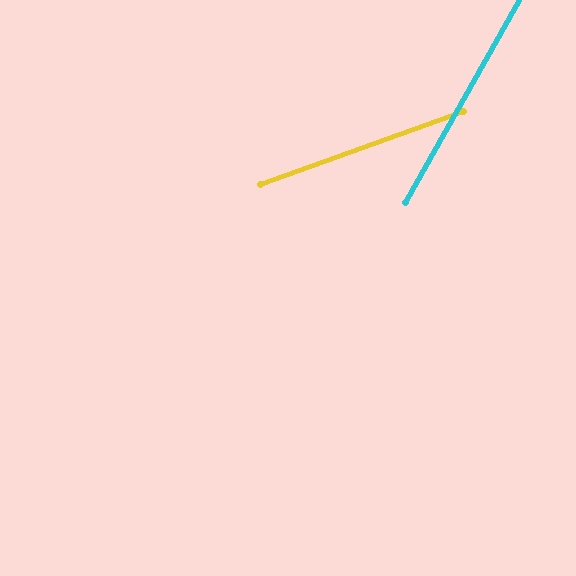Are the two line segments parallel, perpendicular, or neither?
Neither parallel nor perpendicular — they differ by about 41°.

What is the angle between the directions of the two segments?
Approximately 41 degrees.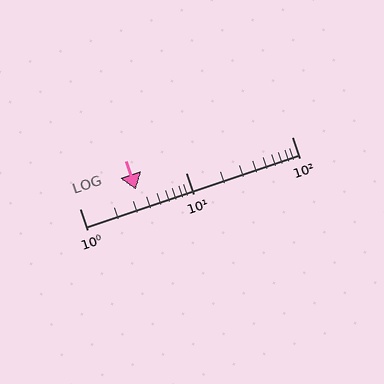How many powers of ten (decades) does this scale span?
The scale spans 2 decades, from 1 to 100.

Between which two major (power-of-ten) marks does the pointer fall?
The pointer is between 1 and 10.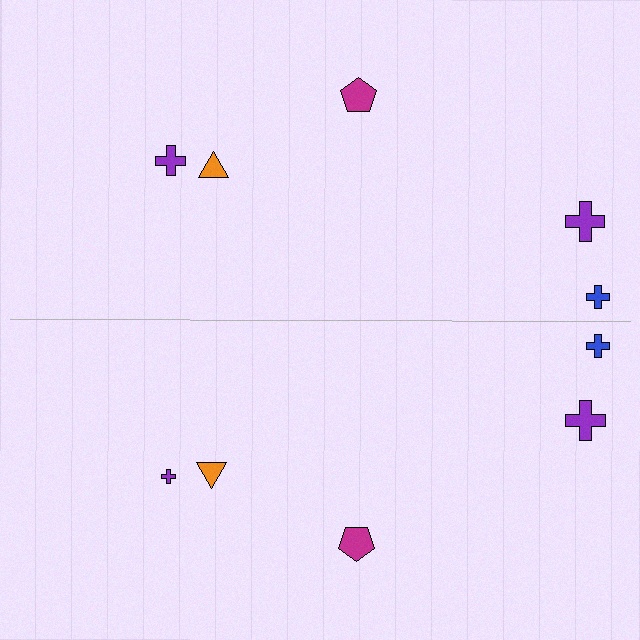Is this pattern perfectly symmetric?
No, the pattern is not perfectly symmetric. The purple cross on the bottom side has a different size than its mirror counterpart.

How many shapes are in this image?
There are 10 shapes in this image.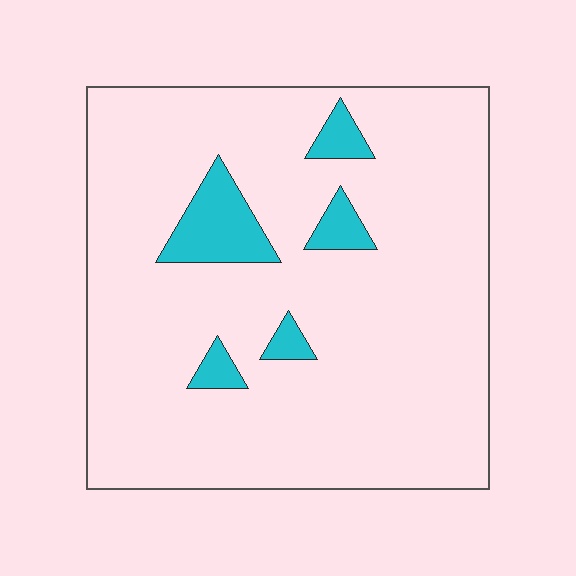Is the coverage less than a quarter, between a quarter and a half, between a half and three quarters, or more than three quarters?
Less than a quarter.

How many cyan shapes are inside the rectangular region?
5.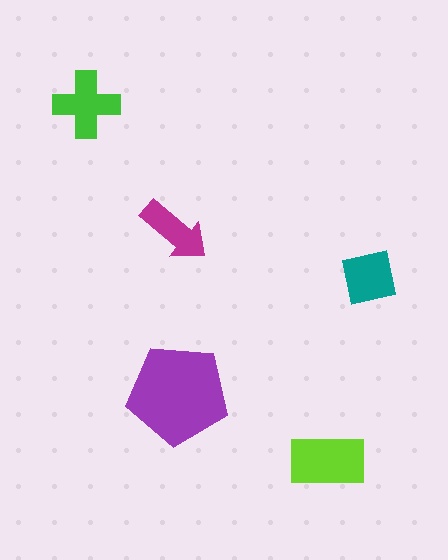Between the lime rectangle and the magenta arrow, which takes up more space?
The lime rectangle.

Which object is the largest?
The purple pentagon.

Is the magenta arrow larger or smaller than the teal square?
Smaller.